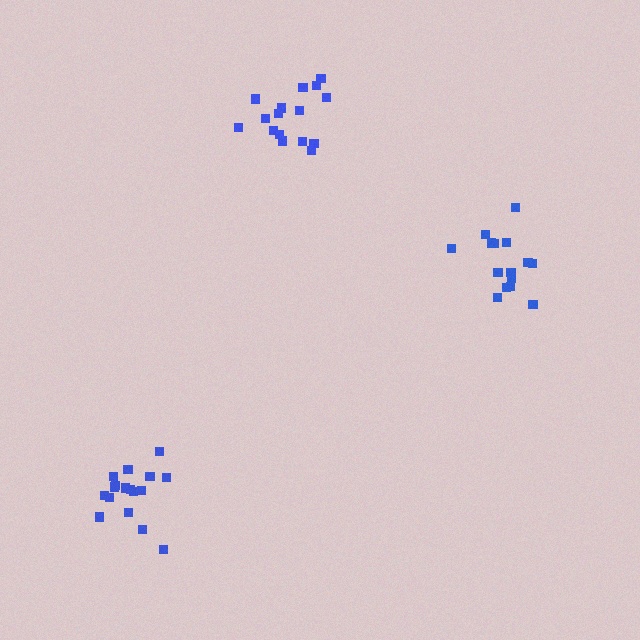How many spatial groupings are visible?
There are 3 spatial groupings.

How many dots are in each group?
Group 1: 16 dots, Group 2: 15 dots, Group 3: 17 dots (48 total).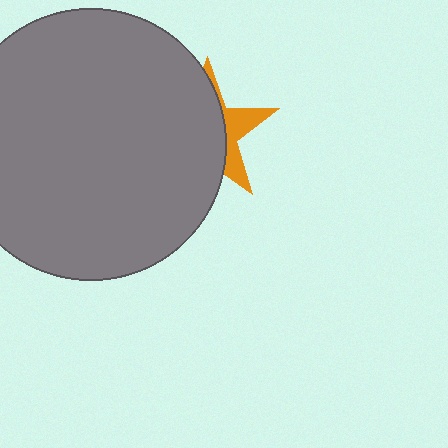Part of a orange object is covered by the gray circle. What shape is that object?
It is a star.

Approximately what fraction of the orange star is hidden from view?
Roughly 69% of the orange star is hidden behind the gray circle.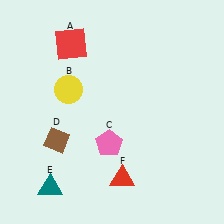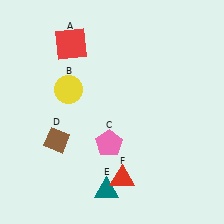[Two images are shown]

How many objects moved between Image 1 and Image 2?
1 object moved between the two images.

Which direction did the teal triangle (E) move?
The teal triangle (E) moved right.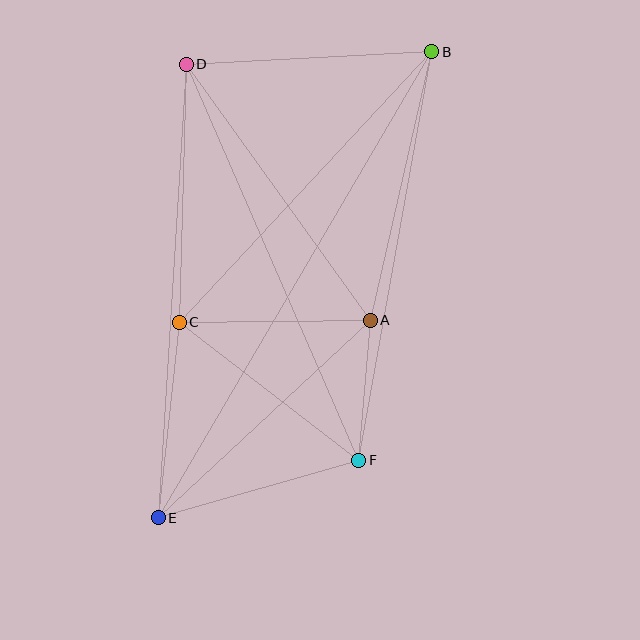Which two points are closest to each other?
Points A and F are closest to each other.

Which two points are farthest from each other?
Points B and E are farthest from each other.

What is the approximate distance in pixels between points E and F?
The distance between E and F is approximately 208 pixels.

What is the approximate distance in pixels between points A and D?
The distance between A and D is approximately 315 pixels.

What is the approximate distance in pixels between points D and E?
The distance between D and E is approximately 455 pixels.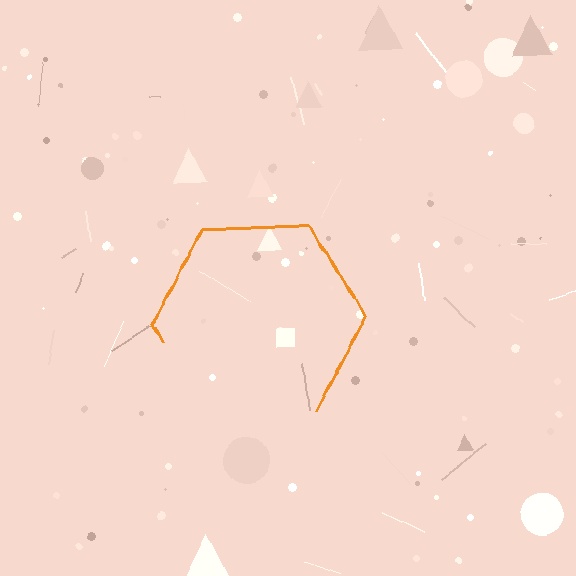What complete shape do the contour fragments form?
The contour fragments form a hexagon.